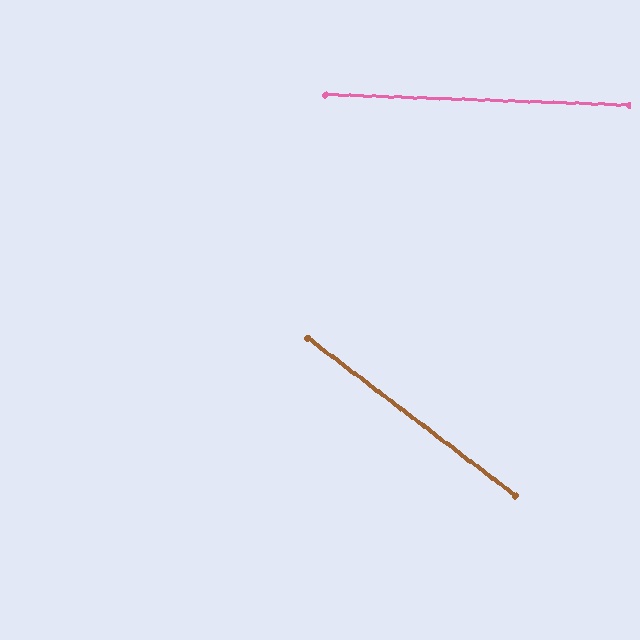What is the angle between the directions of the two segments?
Approximately 35 degrees.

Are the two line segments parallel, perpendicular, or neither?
Neither parallel nor perpendicular — they differ by about 35°.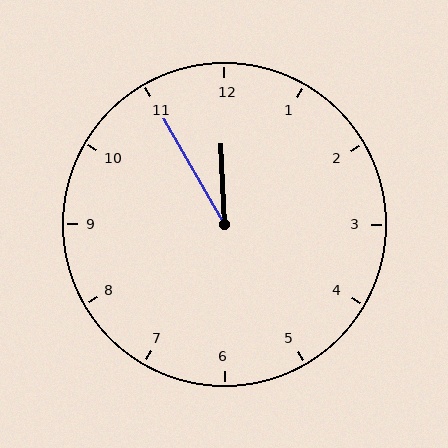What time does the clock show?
11:55.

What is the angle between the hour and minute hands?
Approximately 28 degrees.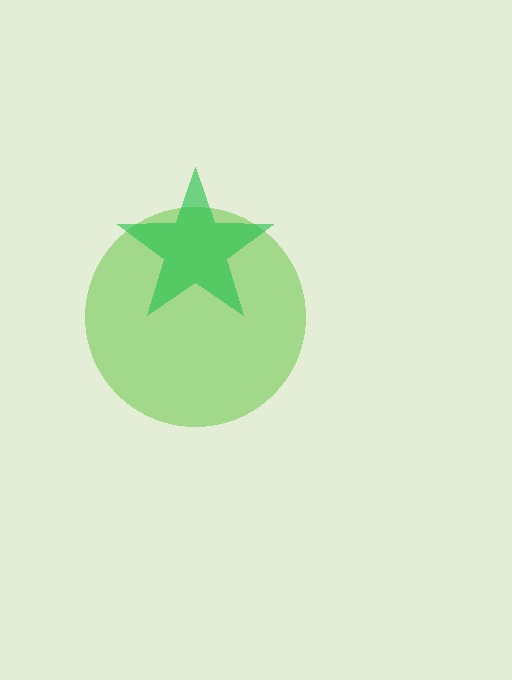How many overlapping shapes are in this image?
There are 2 overlapping shapes in the image.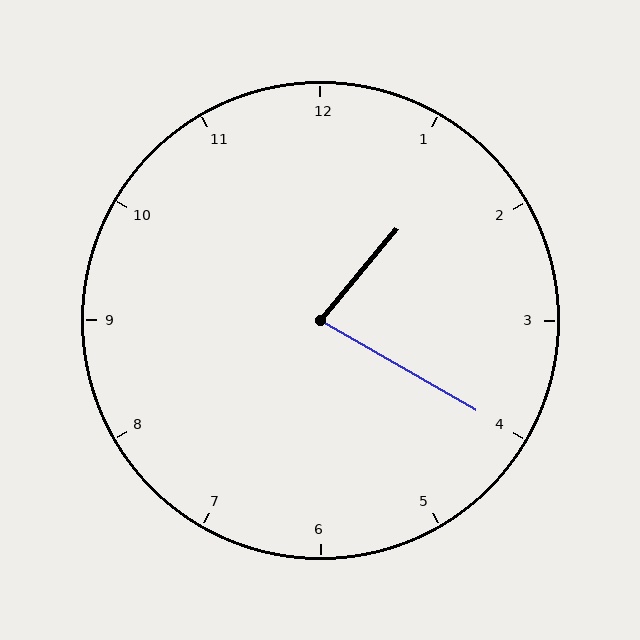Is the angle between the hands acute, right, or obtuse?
It is acute.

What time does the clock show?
1:20.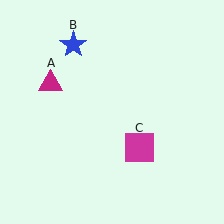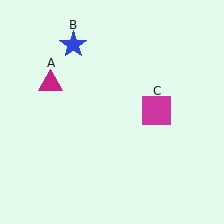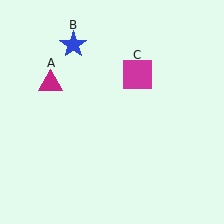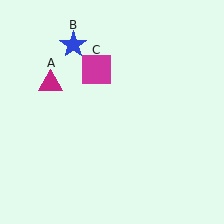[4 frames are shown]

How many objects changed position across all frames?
1 object changed position: magenta square (object C).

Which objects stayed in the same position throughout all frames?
Magenta triangle (object A) and blue star (object B) remained stationary.